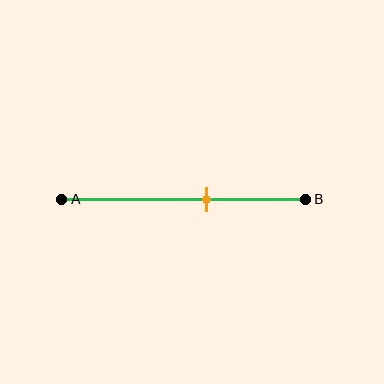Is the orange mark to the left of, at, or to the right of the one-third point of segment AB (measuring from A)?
The orange mark is to the right of the one-third point of segment AB.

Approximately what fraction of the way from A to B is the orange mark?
The orange mark is approximately 60% of the way from A to B.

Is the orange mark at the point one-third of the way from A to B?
No, the mark is at about 60% from A, not at the 33% one-third point.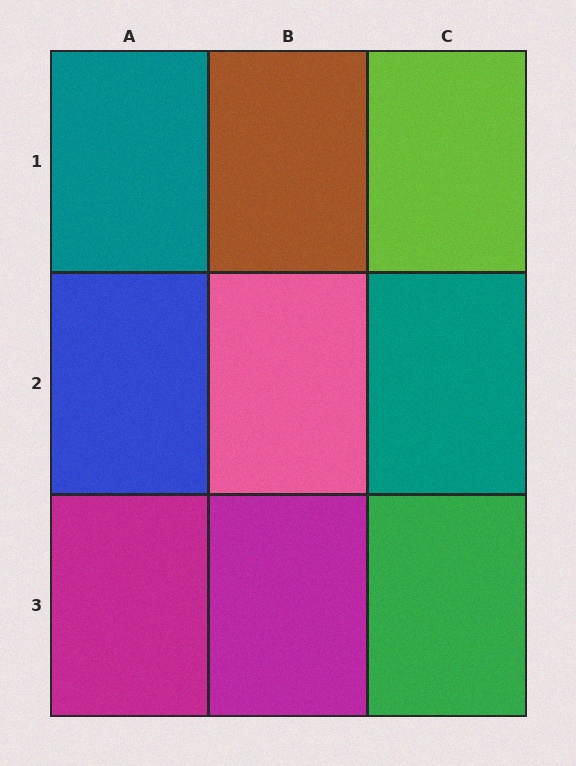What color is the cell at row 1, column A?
Teal.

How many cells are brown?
1 cell is brown.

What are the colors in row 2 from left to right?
Blue, pink, teal.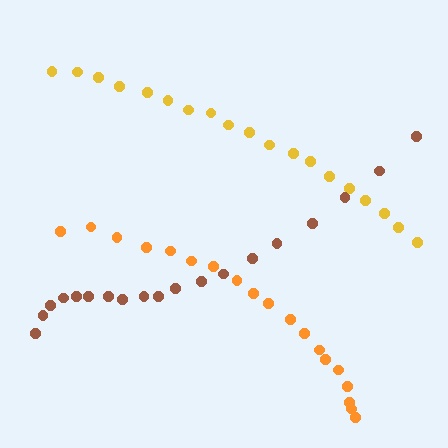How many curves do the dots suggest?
There are 3 distinct paths.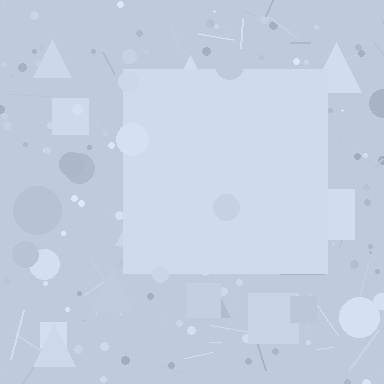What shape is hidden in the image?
A square is hidden in the image.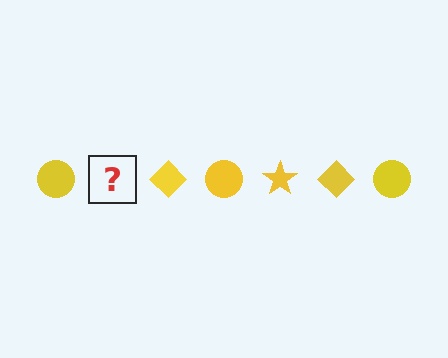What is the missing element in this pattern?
The missing element is a yellow star.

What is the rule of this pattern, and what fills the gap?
The rule is that the pattern cycles through circle, star, diamond shapes in yellow. The gap should be filled with a yellow star.